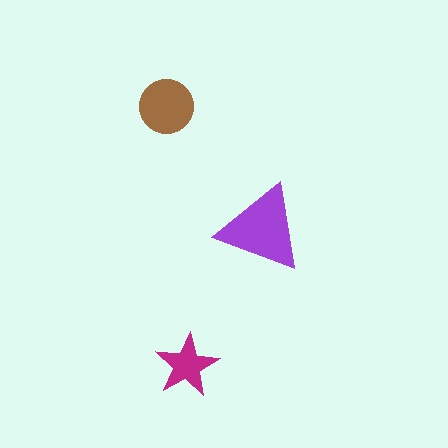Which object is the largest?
The purple triangle.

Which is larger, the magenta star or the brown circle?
The brown circle.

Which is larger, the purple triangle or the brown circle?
The purple triangle.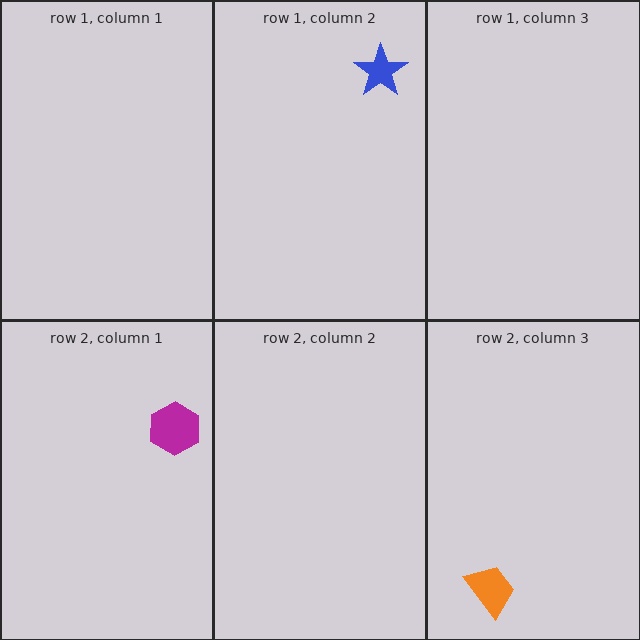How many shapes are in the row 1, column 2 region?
1.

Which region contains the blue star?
The row 1, column 2 region.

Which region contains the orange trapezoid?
The row 2, column 3 region.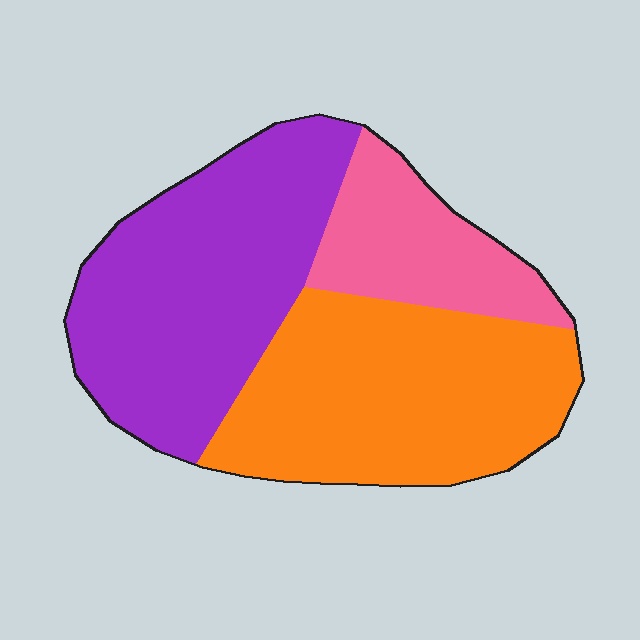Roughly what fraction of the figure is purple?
Purple takes up about two fifths (2/5) of the figure.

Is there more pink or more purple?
Purple.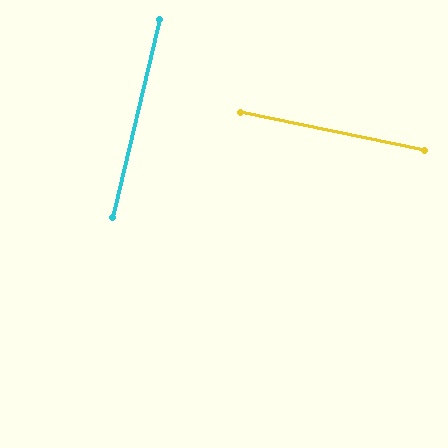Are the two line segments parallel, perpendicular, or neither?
Perpendicular — they meet at approximately 88°.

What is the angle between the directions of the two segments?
Approximately 88 degrees.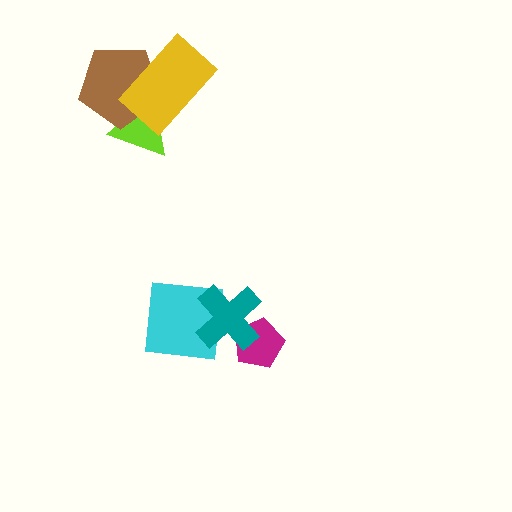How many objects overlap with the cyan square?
1 object overlaps with the cyan square.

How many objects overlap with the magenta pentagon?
1 object overlaps with the magenta pentagon.